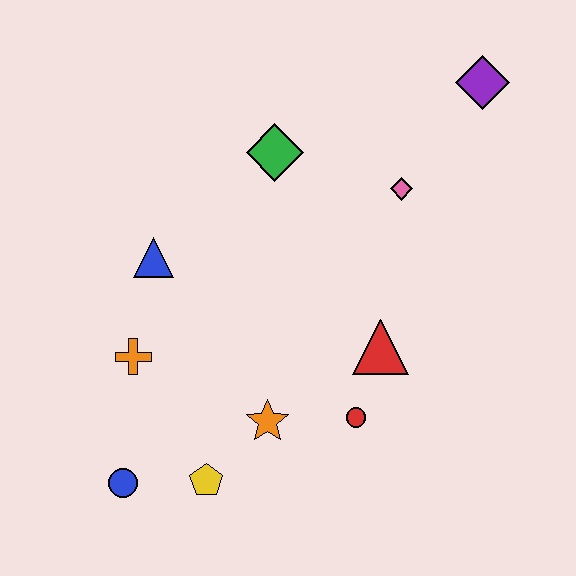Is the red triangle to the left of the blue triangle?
No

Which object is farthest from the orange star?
The purple diamond is farthest from the orange star.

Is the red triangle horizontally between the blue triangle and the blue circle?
No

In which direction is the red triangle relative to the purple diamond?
The red triangle is below the purple diamond.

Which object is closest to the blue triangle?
The orange cross is closest to the blue triangle.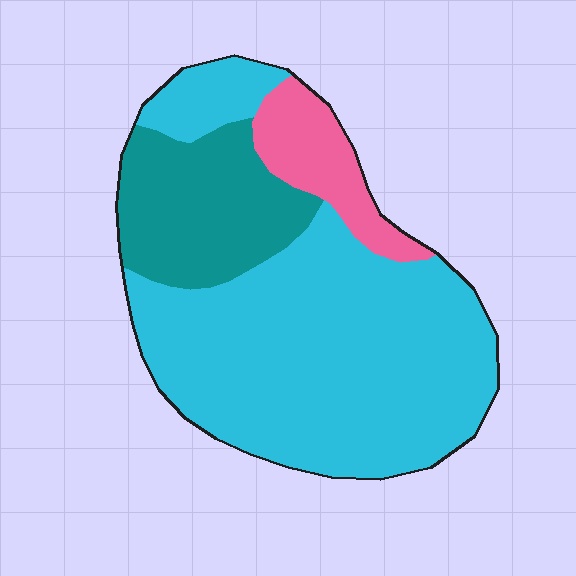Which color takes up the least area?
Pink, at roughly 10%.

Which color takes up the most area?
Cyan, at roughly 65%.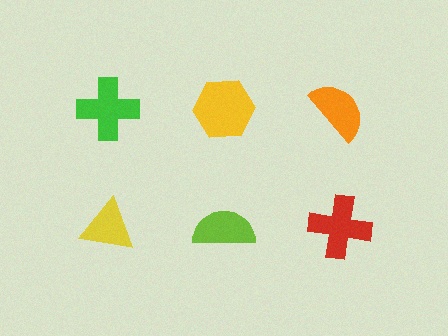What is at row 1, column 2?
A yellow hexagon.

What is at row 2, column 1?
A yellow triangle.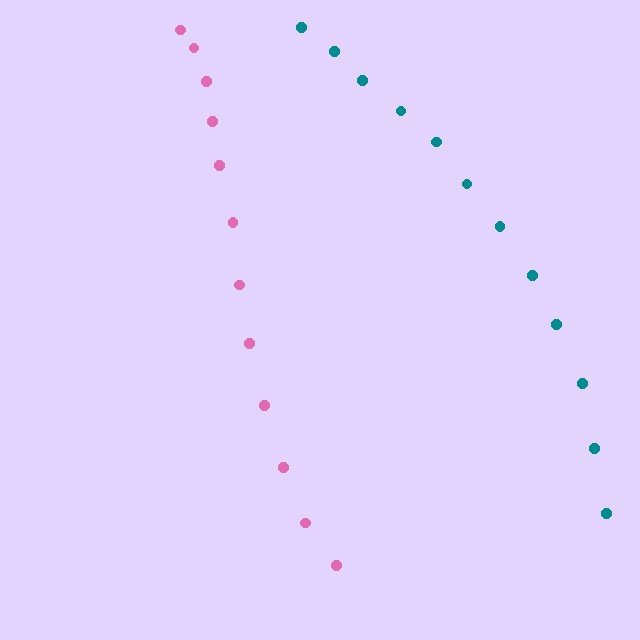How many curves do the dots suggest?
There are 2 distinct paths.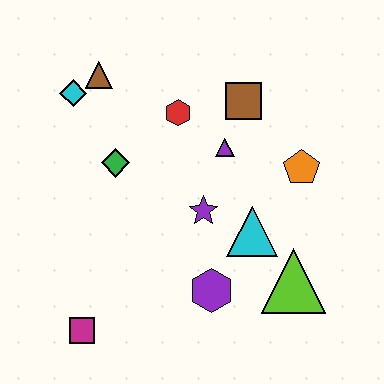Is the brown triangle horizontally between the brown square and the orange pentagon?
No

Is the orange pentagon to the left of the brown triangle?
No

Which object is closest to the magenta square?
The purple hexagon is closest to the magenta square.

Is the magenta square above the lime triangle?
No